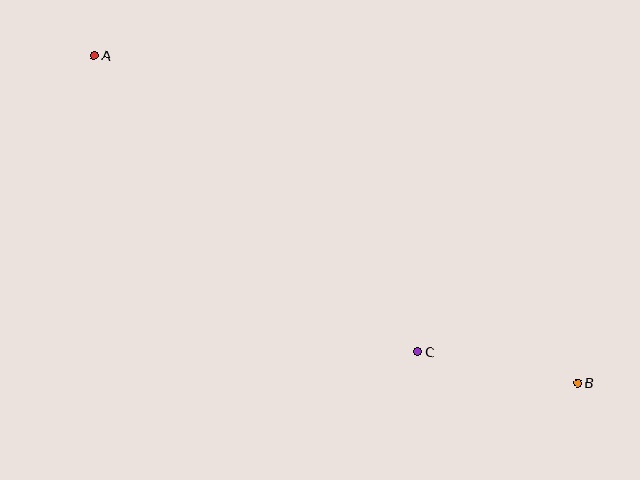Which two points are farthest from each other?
Points A and B are farthest from each other.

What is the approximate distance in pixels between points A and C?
The distance between A and C is approximately 439 pixels.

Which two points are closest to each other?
Points B and C are closest to each other.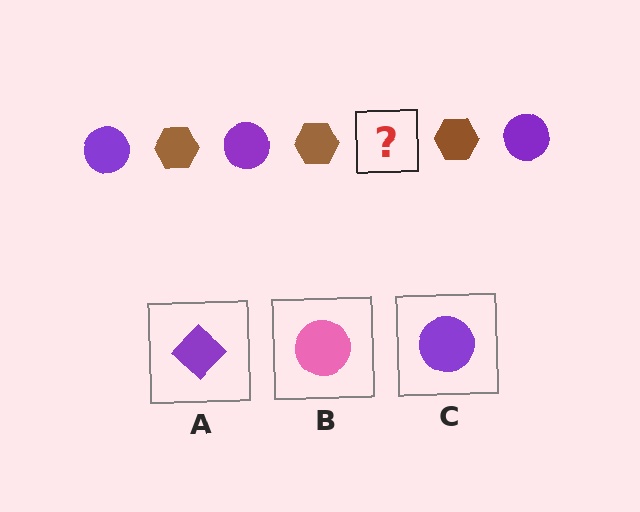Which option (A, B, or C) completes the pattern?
C.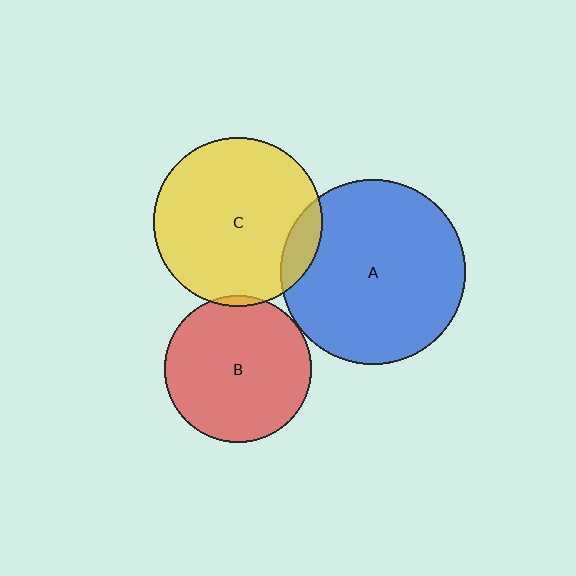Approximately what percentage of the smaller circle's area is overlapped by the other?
Approximately 5%.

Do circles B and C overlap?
Yes.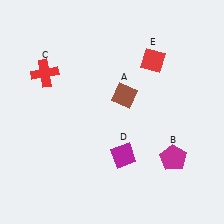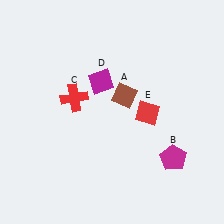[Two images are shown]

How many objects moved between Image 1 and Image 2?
3 objects moved between the two images.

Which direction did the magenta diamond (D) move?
The magenta diamond (D) moved up.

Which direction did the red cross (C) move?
The red cross (C) moved right.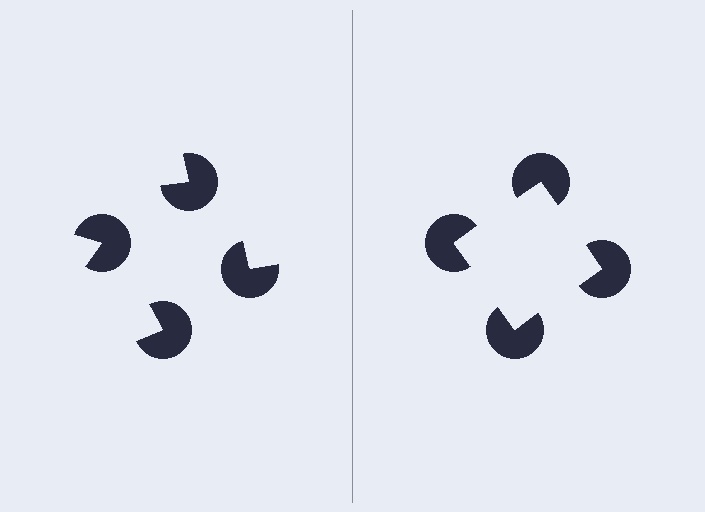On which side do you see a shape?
An illusory square appears on the right side. On the left side the wedge cuts are rotated, so no coherent shape forms.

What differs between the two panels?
The pac-man discs are positioned identically on both sides; only the wedge orientations differ. On the right they align to a square; on the left they are misaligned.